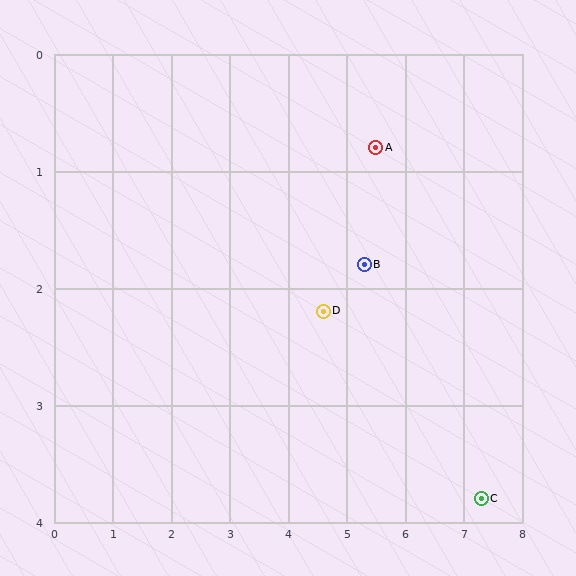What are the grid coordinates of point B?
Point B is at approximately (5.3, 1.8).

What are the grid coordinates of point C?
Point C is at approximately (7.3, 3.8).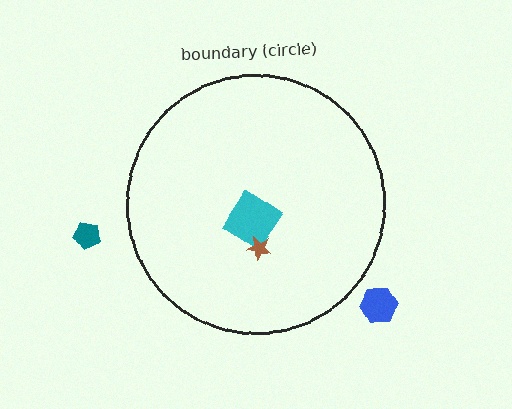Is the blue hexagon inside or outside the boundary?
Outside.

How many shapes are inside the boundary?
2 inside, 2 outside.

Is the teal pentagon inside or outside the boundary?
Outside.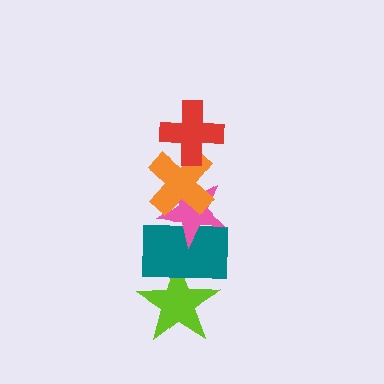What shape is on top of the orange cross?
The red cross is on top of the orange cross.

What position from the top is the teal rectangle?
The teal rectangle is 4th from the top.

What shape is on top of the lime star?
The teal rectangle is on top of the lime star.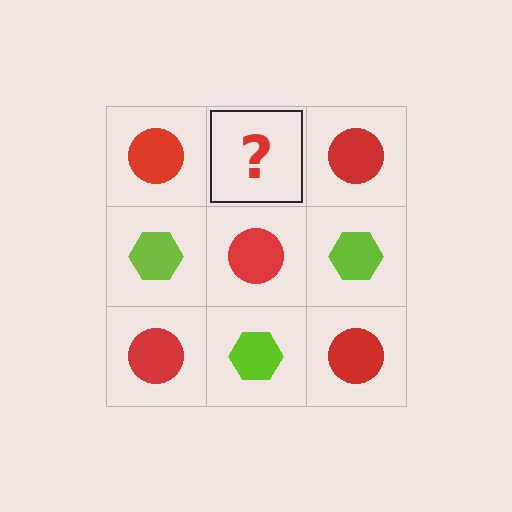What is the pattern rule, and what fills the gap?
The rule is that it alternates red circle and lime hexagon in a checkerboard pattern. The gap should be filled with a lime hexagon.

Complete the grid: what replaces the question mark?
The question mark should be replaced with a lime hexagon.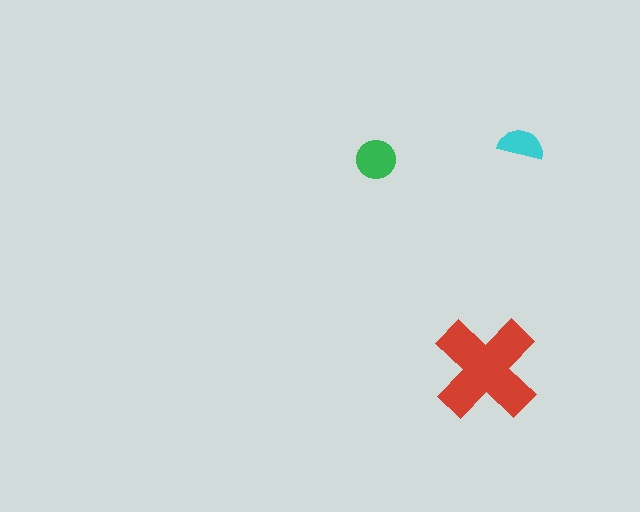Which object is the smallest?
The cyan semicircle.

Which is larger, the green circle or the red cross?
The red cross.